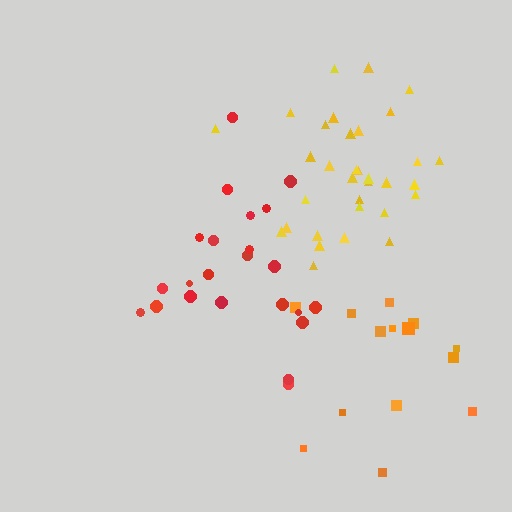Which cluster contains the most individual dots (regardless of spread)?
Yellow (33).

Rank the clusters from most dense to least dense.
yellow, red, orange.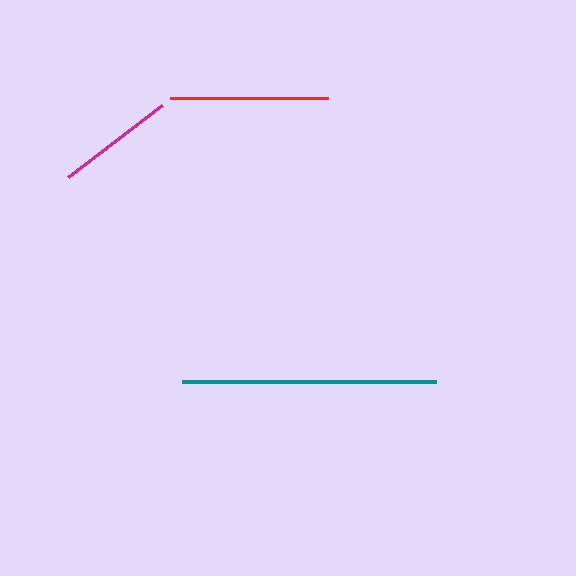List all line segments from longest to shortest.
From longest to shortest: teal, red, magenta.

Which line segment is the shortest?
The magenta line is the shortest at approximately 118 pixels.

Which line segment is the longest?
The teal line is the longest at approximately 255 pixels.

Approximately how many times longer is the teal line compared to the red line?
The teal line is approximately 1.6 times the length of the red line.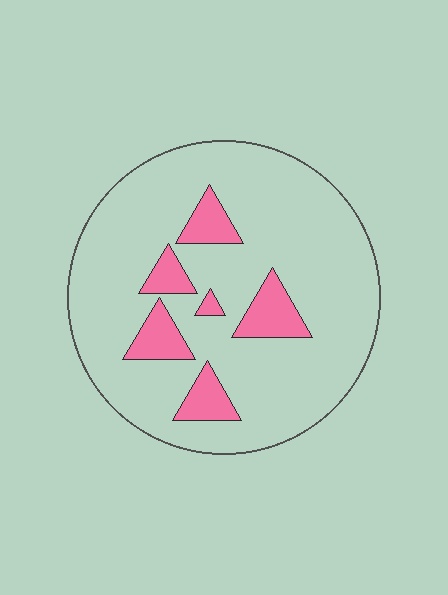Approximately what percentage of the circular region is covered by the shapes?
Approximately 15%.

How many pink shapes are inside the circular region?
6.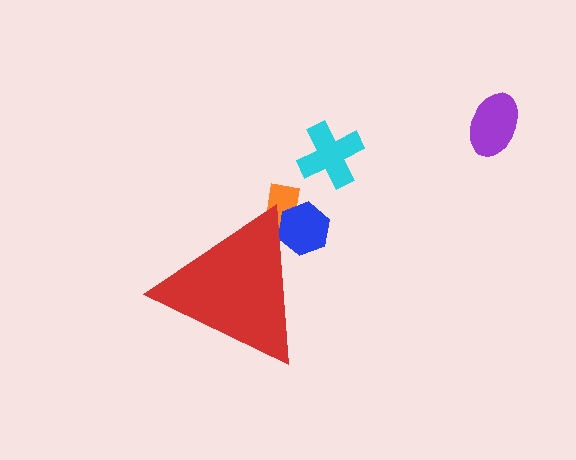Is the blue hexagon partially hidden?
Yes, the blue hexagon is partially hidden behind the red triangle.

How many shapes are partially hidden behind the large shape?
2 shapes are partially hidden.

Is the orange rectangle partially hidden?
Yes, the orange rectangle is partially hidden behind the red triangle.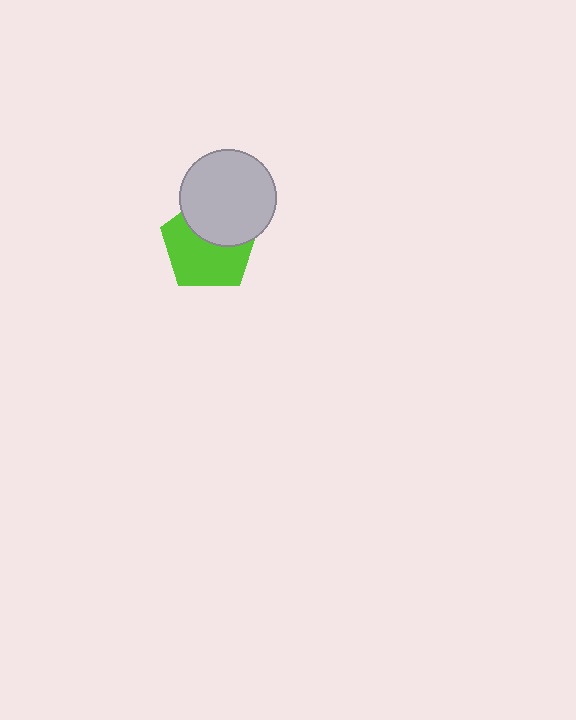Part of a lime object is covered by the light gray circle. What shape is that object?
It is a pentagon.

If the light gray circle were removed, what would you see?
You would see the complete lime pentagon.